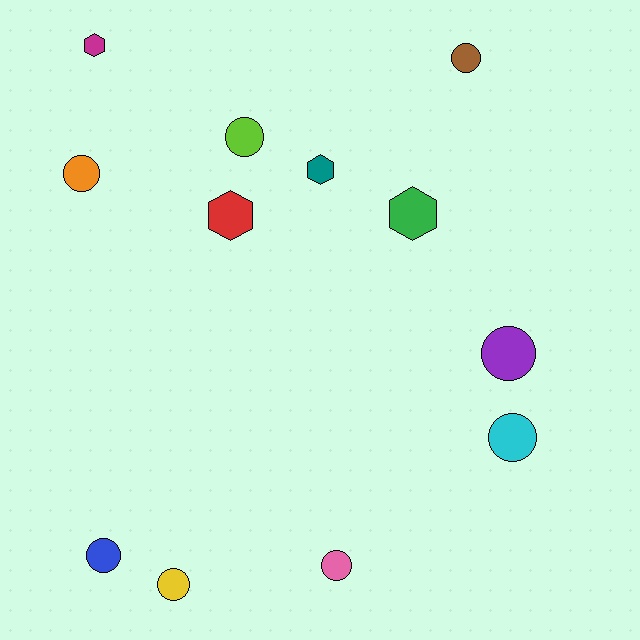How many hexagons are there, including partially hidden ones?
There are 4 hexagons.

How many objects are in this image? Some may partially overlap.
There are 12 objects.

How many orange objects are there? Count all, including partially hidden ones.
There is 1 orange object.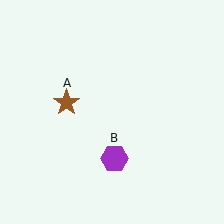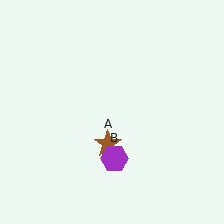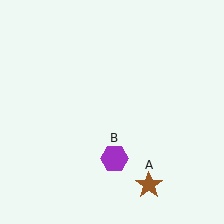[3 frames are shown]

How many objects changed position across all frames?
1 object changed position: brown star (object A).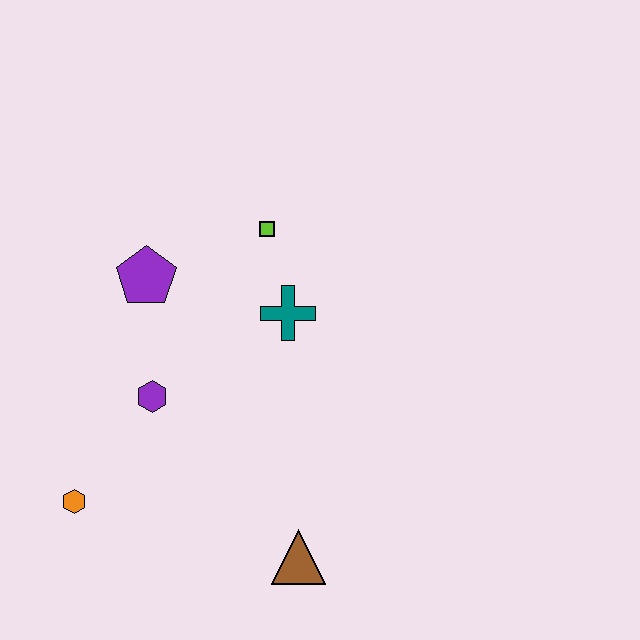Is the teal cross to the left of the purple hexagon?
No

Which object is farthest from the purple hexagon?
The brown triangle is farthest from the purple hexagon.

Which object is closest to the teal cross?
The lime square is closest to the teal cross.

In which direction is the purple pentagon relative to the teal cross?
The purple pentagon is to the left of the teal cross.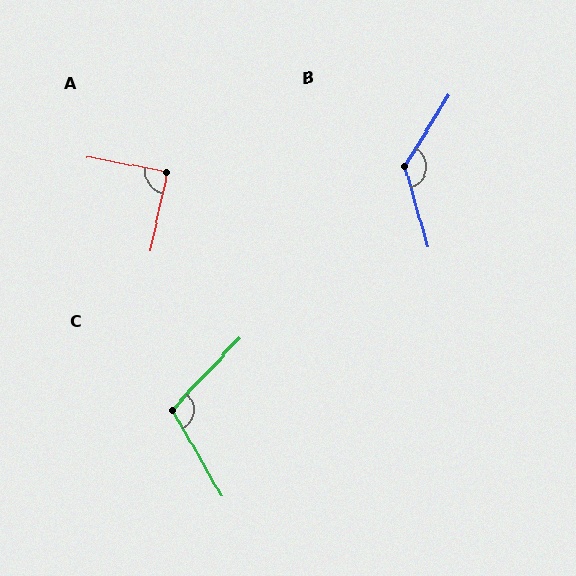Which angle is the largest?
B, at approximately 132 degrees.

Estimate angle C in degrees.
Approximately 107 degrees.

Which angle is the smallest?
A, at approximately 88 degrees.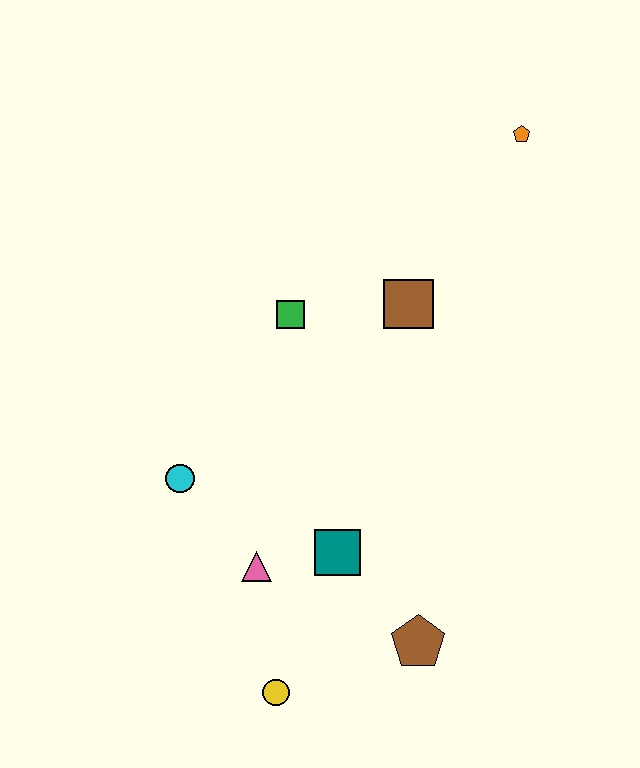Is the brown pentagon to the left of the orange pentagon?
Yes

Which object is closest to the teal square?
The pink triangle is closest to the teal square.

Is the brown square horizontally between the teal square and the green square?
No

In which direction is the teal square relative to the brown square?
The teal square is below the brown square.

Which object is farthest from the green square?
The yellow circle is farthest from the green square.